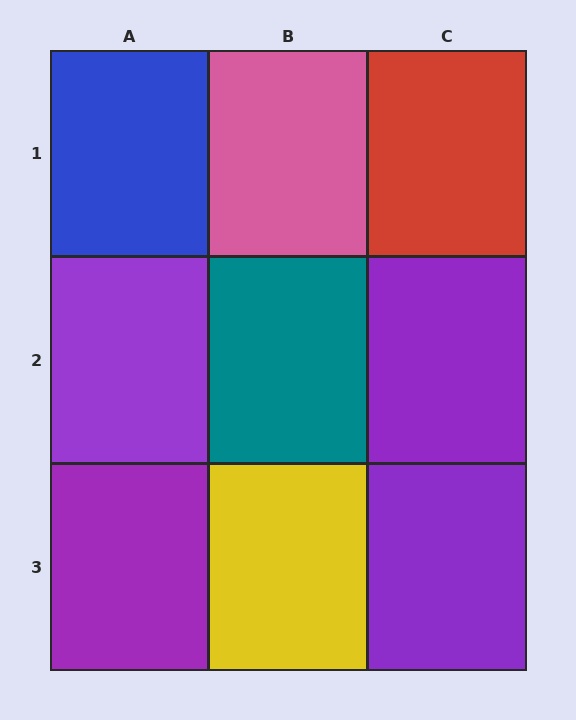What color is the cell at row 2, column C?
Purple.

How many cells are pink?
1 cell is pink.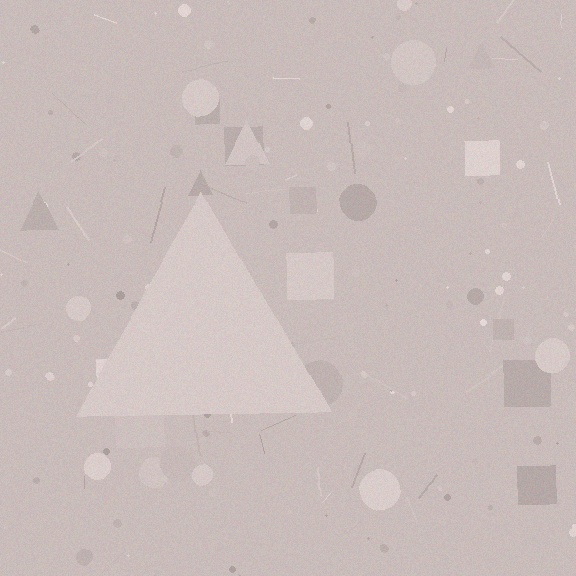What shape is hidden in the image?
A triangle is hidden in the image.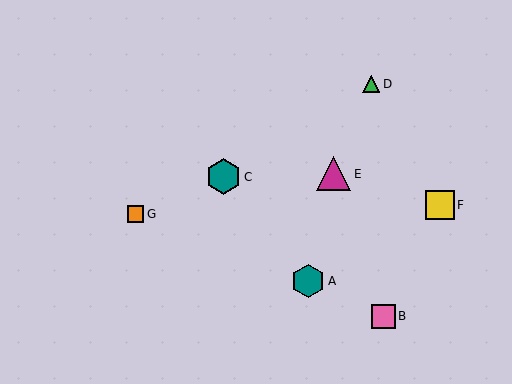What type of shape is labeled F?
Shape F is a yellow square.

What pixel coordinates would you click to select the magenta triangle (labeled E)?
Click at (334, 174) to select the magenta triangle E.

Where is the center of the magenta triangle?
The center of the magenta triangle is at (334, 174).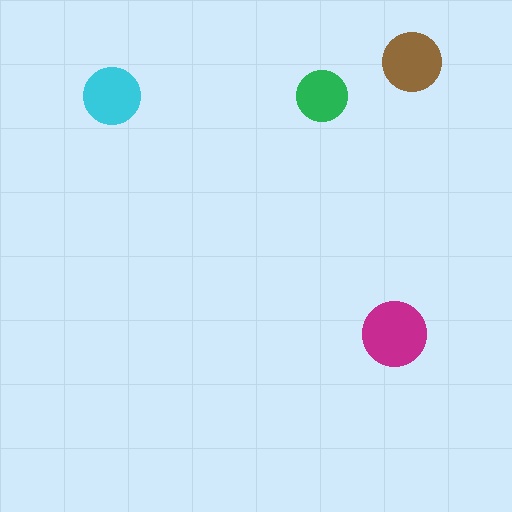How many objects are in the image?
There are 4 objects in the image.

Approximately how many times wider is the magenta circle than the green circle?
About 1.5 times wider.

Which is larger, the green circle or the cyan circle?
The cyan one.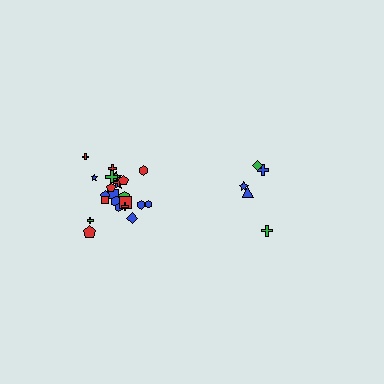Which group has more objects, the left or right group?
The left group.